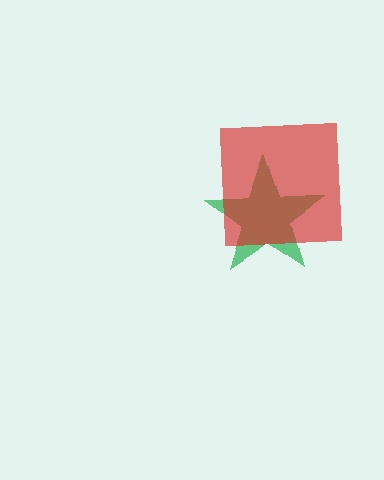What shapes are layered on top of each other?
The layered shapes are: a green star, a red square.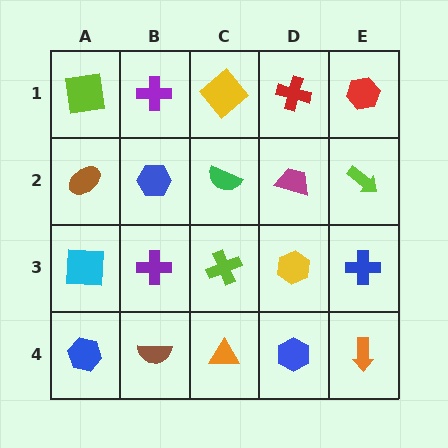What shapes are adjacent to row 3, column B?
A blue hexagon (row 2, column B), a brown semicircle (row 4, column B), a cyan square (row 3, column A), a lime cross (row 3, column C).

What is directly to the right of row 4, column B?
An orange triangle.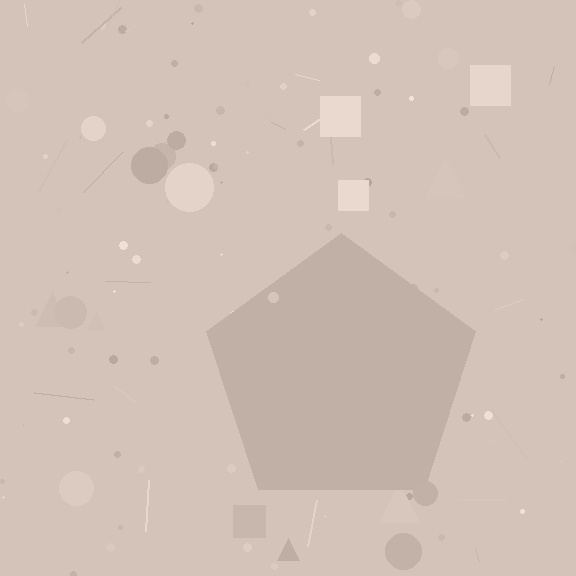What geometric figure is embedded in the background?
A pentagon is embedded in the background.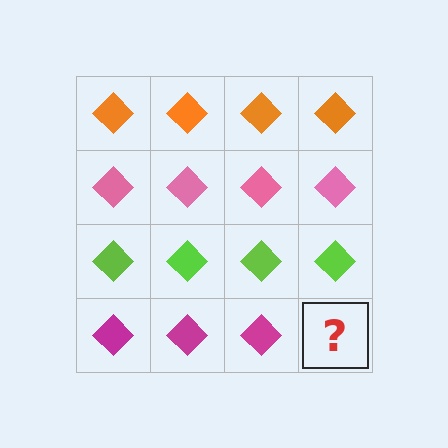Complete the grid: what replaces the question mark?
The question mark should be replaced with a magenta diamond.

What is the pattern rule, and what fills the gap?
The rule is that each row has a consistent color. The gap should be filled with a magenta diamond.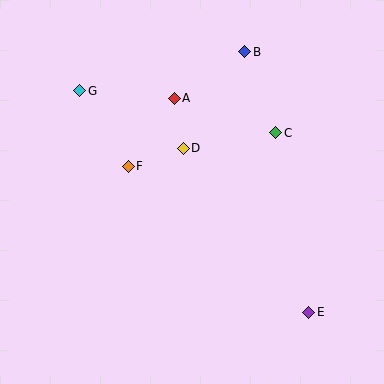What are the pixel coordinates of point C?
Point C is at (276, 133).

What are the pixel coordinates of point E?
Point E is at (309, 312).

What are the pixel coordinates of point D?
Point D is at (183, 148).